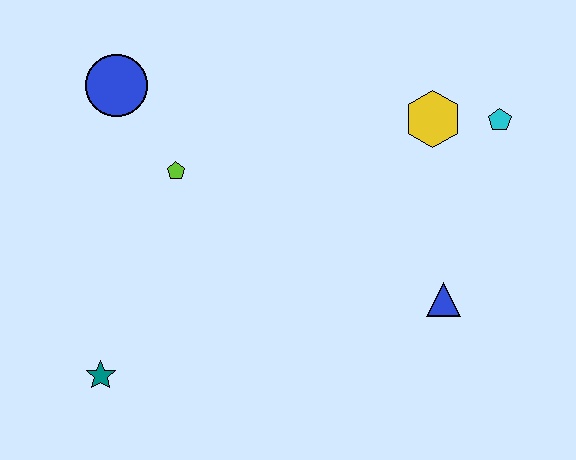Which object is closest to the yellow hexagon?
The cyan pentagon is closest to the yellow hexagon.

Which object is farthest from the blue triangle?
The blue circle is farthest from the blue triangle.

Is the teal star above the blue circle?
No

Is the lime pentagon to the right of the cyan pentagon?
No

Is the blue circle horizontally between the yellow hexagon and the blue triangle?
No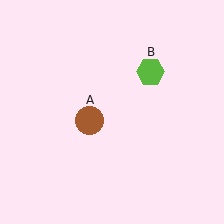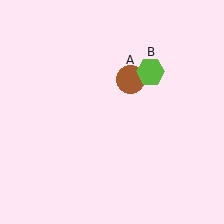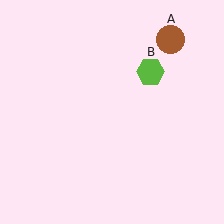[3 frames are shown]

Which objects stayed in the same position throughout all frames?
Lime hexagon (object B) remained stationary.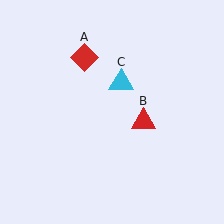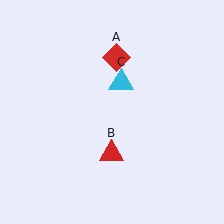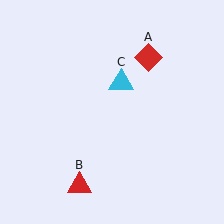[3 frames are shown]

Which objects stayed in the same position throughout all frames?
Cyan triangle (object C) remained stationary.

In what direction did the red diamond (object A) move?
The red diamond (object A) moved right.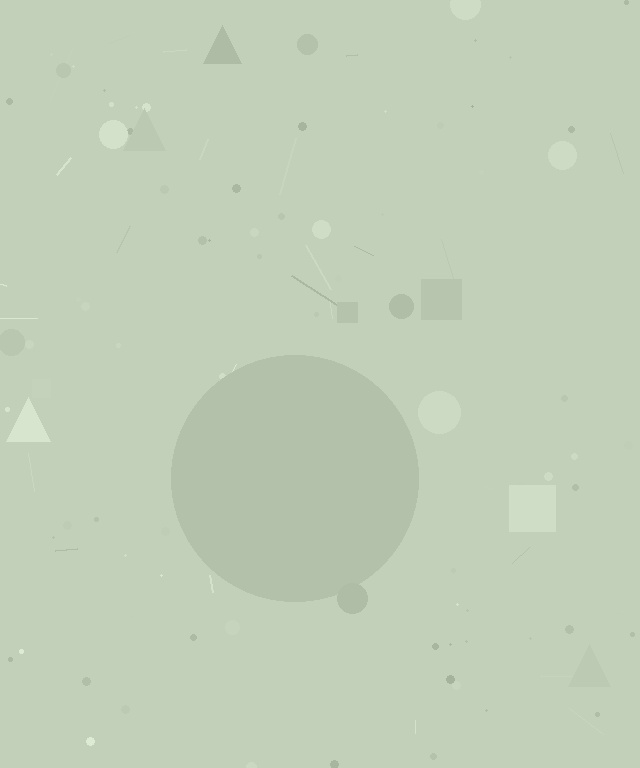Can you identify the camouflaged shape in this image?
The camouflaged shape is a circle.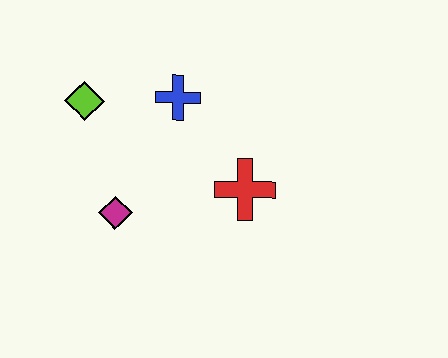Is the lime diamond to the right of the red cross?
No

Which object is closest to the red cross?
The blue cross is closest to the red cross.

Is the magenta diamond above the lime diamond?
No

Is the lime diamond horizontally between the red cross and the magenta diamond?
No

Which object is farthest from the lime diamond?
The red cross is farthest from the lime diamond.